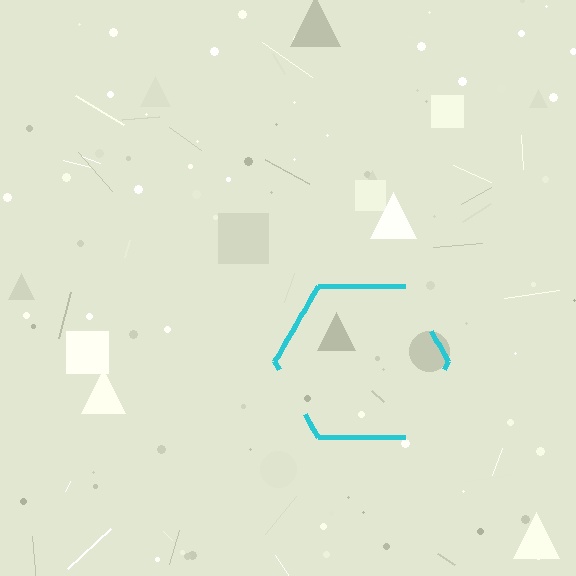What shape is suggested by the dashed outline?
The dashed outline suggests a hexagon.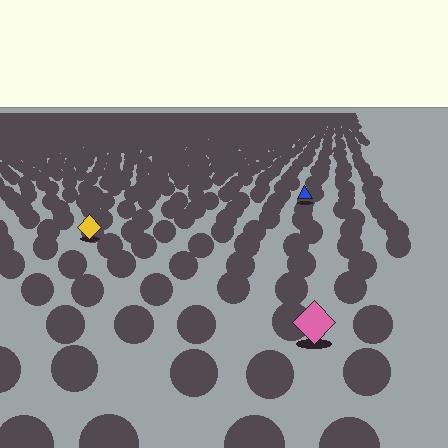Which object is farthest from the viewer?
The blue triangle is farthest from the viewer. It appears smaller and the ground texture around it is denser.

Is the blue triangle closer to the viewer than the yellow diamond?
No. The yellow diamond is closer — you can tell from the texture gradient: the ground texture is coarser near it.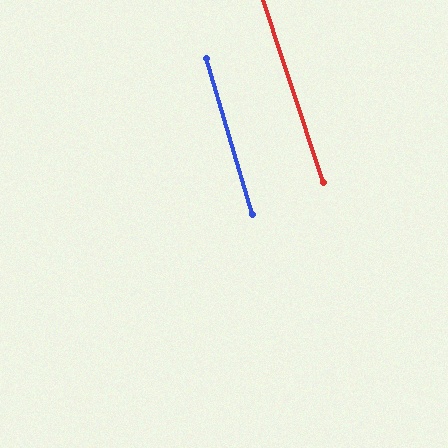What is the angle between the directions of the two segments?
Approximately 2 degrees.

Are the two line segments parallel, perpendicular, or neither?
Parallel — their directions differ by only 1.8°.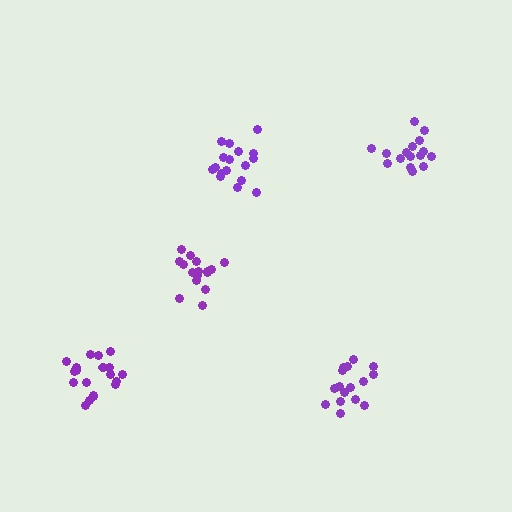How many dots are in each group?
Group 1: 19 dots, Group 2: 16 dots, Group 3: 16 dots, Group 4: 17 dots, Group 5: 16 dots (84 total).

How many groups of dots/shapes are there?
There are 5 groups.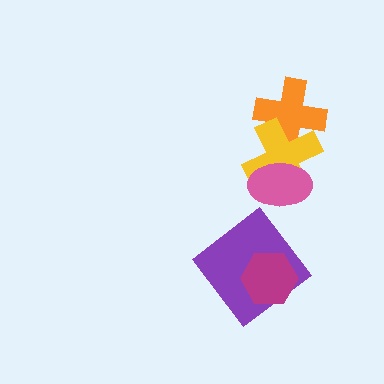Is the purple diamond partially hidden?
Yes, it is partially covered by another shape.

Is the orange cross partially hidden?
Yes, it is partially covered by another shape.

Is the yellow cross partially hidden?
Yes, it is partially covered by another shape.